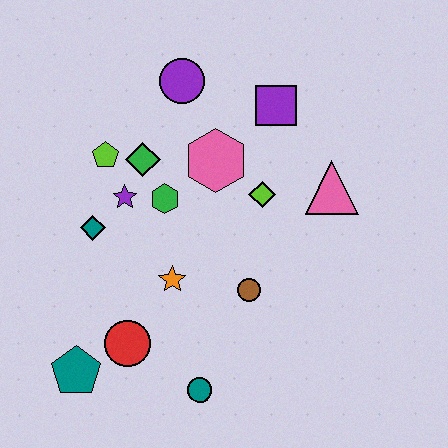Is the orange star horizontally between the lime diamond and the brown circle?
No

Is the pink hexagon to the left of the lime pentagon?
No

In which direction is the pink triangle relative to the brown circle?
The pink triangle is above the brown circle.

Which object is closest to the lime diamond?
The pink hexagon is closest to the lime diamond.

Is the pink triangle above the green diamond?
No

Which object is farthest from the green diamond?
The teal circle is farthest from the green diamond.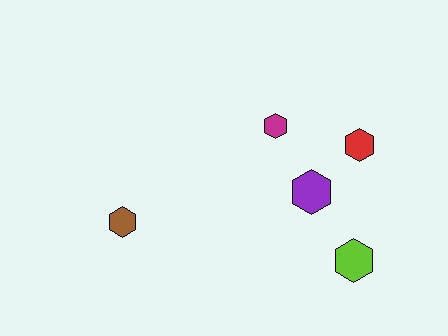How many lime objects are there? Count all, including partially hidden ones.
There is 1 lime object.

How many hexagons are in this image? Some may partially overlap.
There are 5 hexagons.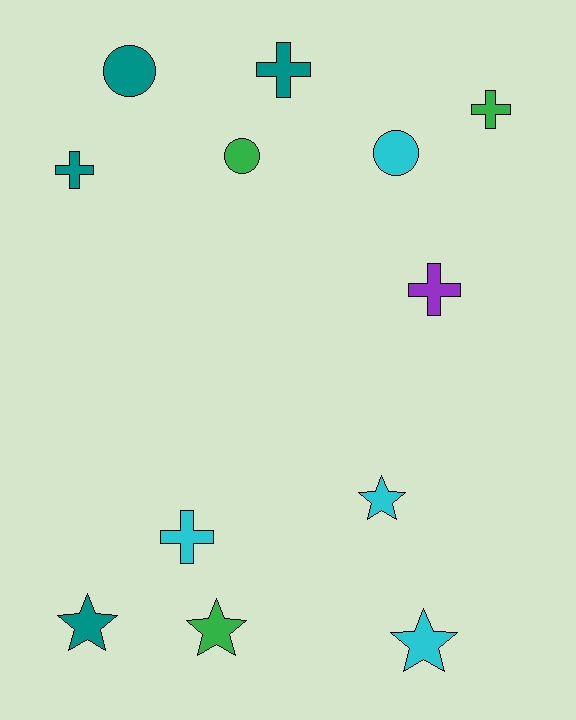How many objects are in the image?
There are 12 objects.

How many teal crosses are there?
There are 2 teal crosses.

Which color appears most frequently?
Cyan, with 4 objects.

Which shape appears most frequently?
Cross, with 5 objects.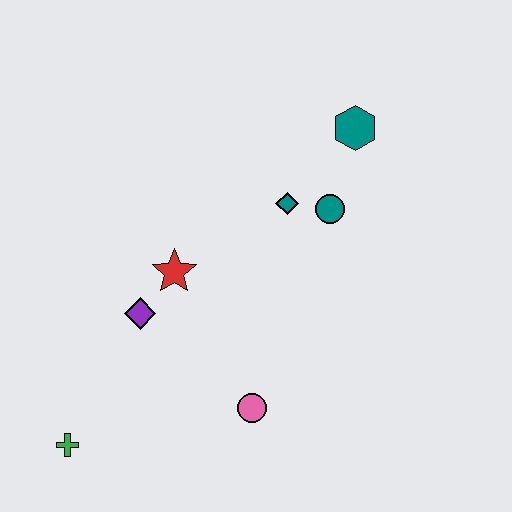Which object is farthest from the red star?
The teal hexagon is farthest from the red star.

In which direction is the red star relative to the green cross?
The red star is above the green cross.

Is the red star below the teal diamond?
Yes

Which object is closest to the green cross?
The purple diamond is closest to the green cross.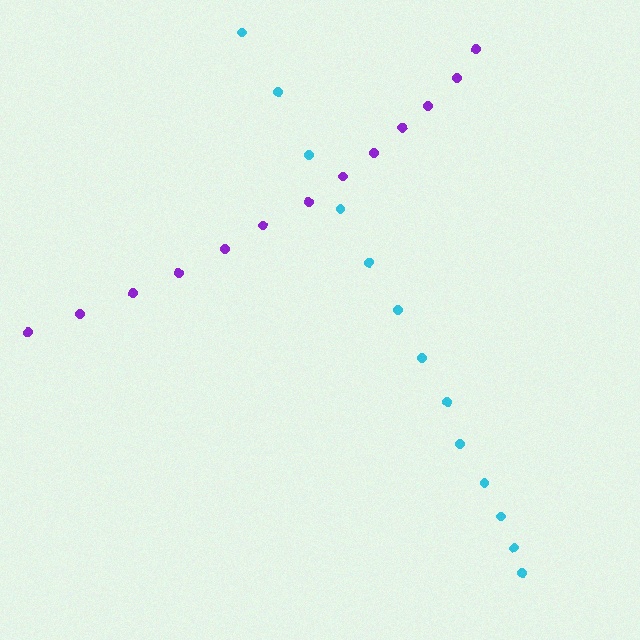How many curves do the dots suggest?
There are 2 distinct paths.